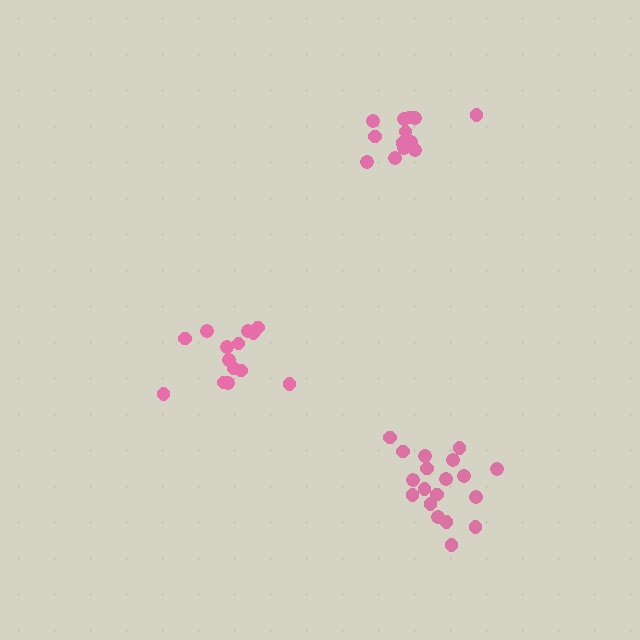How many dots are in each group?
Group 1: 13 dots, Group 2: 14 dots, Group 3: 19 dots (46 total).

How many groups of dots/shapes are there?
There are 3 groups.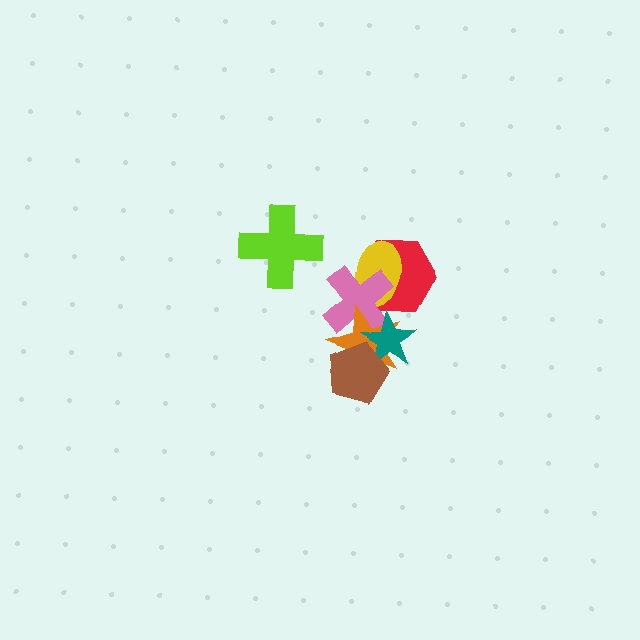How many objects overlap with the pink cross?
4 objects overlap with the pink cross.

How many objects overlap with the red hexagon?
2 objects overlap with the red hexagon.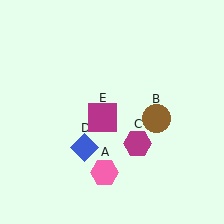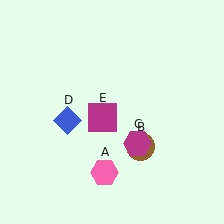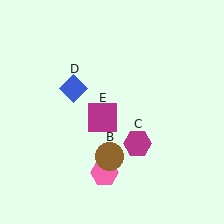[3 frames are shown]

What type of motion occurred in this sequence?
The brown circle (object B), blue diamond (object D) rotated clockwise around the center of the scene.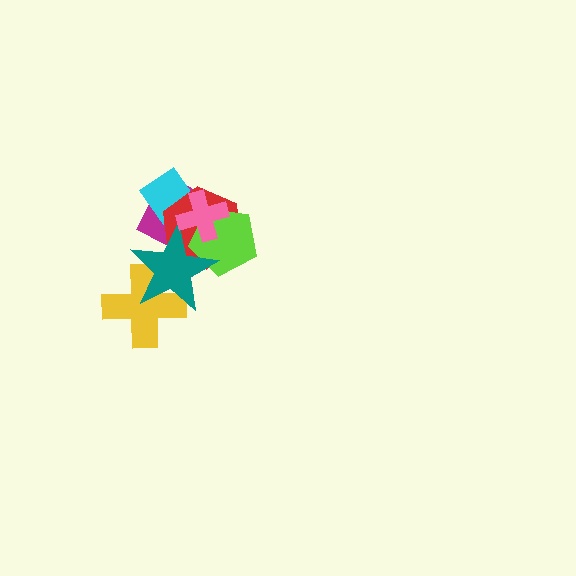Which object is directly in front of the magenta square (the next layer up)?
The cyan diamond is directly in front of the magenta square.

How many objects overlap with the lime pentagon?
4 objects overlap with the lime pentagon.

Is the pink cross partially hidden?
No, no other shape covers it.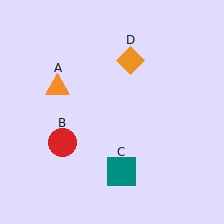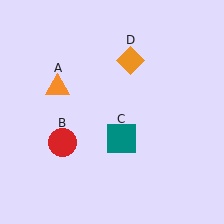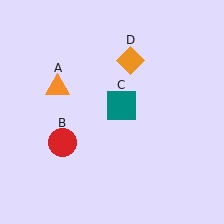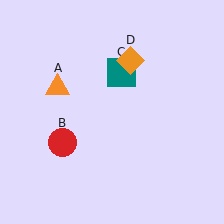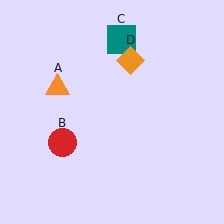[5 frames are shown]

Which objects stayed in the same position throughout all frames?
Orange triangle (object A) and red circle (object B) and orange diamond (object D) remained stationary.